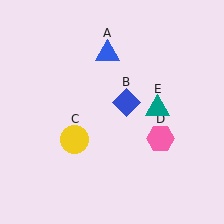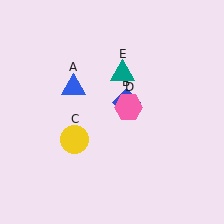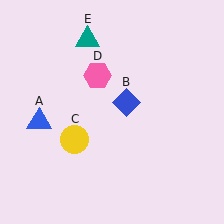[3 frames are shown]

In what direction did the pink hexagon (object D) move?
The pink hexagon (object D) moved up and to the left.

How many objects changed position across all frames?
3 objects changed position: blue triangle (object A), pink hexagon (object D), teal triangle (object E).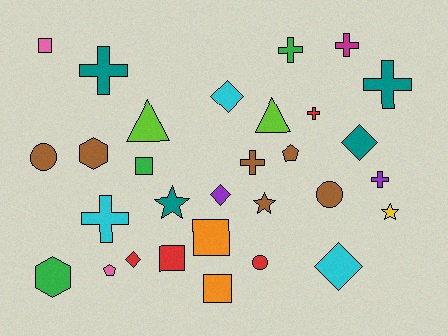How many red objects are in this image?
There are 4 red objects.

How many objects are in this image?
There are 30 objects.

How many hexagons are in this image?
There are 2 hexagons.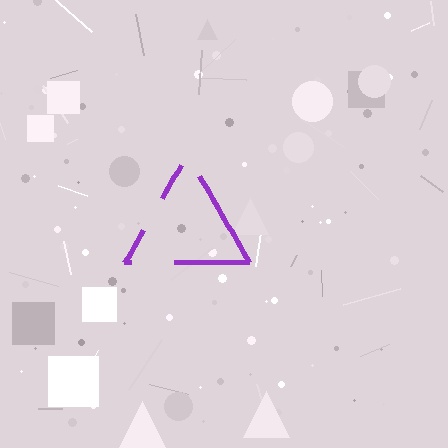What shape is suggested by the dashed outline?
The dashed outline suggests a triangle.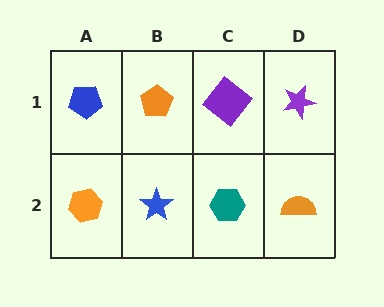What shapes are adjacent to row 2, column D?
A purple star (row 1, column D), a teal hexagon (row 2, column C).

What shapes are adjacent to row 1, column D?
An orange semicircle (row 2, column D), a purple diamond (row 1, column C).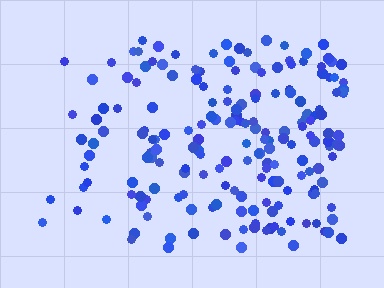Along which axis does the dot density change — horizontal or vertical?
Horizontal.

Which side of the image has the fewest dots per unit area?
The left.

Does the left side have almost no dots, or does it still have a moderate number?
Still a moderate number, just noticeably fewer than the right.